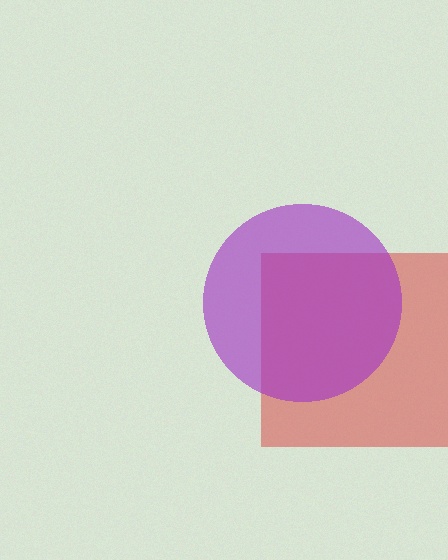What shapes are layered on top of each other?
The layered shapes are: a red square, a purple circle.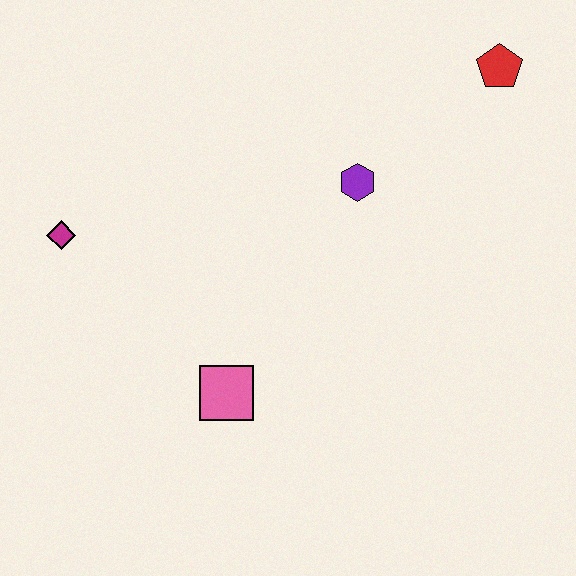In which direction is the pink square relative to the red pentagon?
The pink square is below the red pentagon.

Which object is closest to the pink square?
The magenta diamond is closest to the pink square.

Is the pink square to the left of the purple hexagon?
Yes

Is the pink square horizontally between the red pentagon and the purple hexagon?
No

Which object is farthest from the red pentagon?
The magenta diamond is farthest from the red pentagon.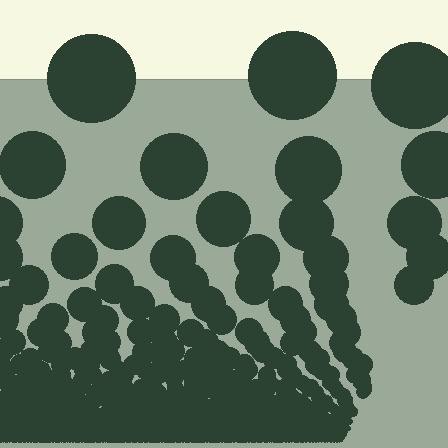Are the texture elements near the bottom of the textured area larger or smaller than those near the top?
Smaller. The gradient is inverted — elements near the bottom are smaller and denser.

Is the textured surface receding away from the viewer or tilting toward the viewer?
The surface appears to tilt toward the viewer. Texture elements get larger and sparser toward the top.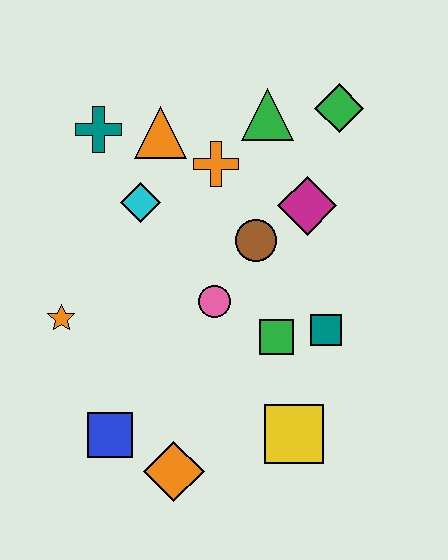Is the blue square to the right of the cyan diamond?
No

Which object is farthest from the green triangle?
The orange diamond is farthest from the green triangle.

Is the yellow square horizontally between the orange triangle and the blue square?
No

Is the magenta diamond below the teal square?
No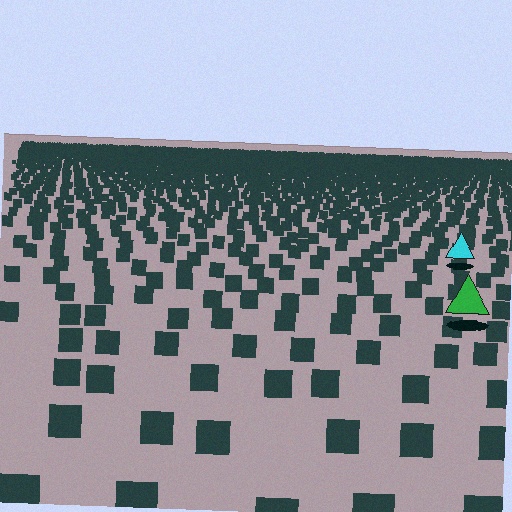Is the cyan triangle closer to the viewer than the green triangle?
No. The green triangle is closer — you can tell from the texture gradient: the ground texture is coarser near it.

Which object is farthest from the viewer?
The cyan triangle is farthest from the viewer. It appears smaller and the ground texture around it is denser.